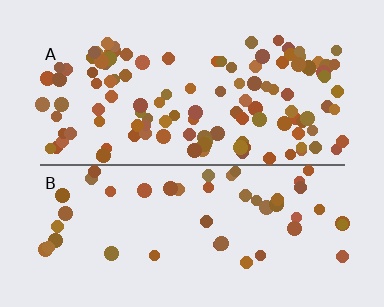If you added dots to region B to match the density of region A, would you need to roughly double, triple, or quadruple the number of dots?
Approximately double.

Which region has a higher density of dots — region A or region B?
A (the top).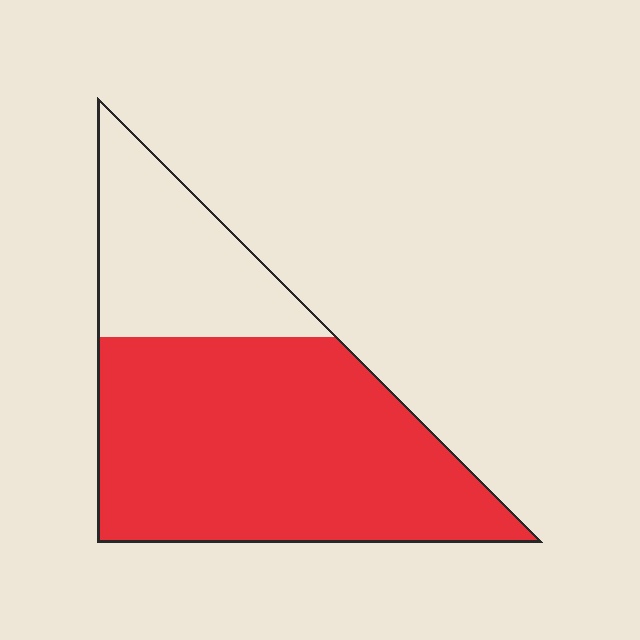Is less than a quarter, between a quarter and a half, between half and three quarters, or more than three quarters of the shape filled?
Between half and three quarters.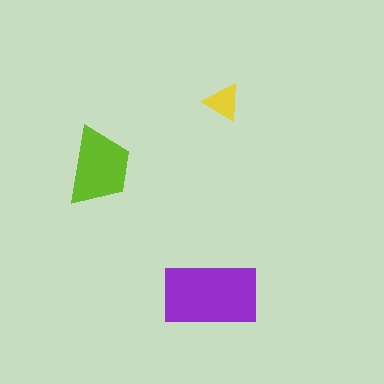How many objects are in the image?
There are 3 objects in the image.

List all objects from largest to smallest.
The purple rectangle, the lime trapezoid, the yellow triangle.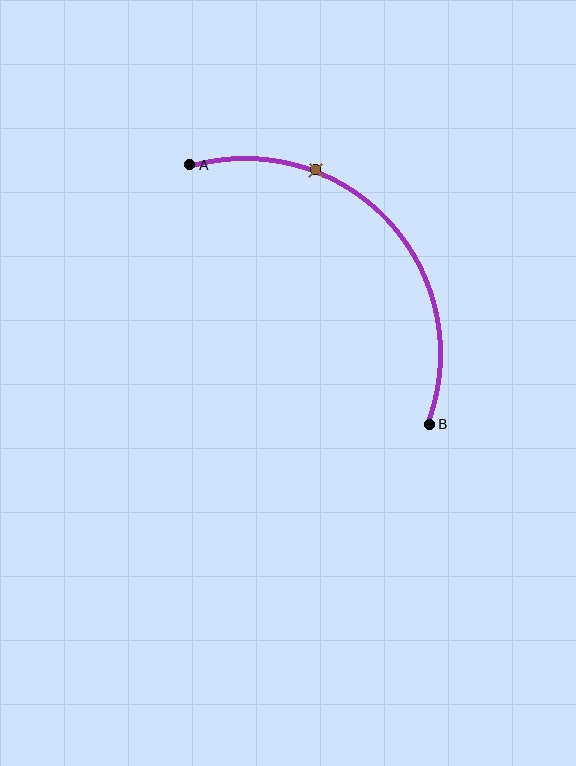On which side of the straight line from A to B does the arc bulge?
The arc bulges above and to the right of the straight line connecting A and B.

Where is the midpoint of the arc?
The arc midpoint is the point on the curve farthest from the straight line joining A and B. It sits above and to the right of that line.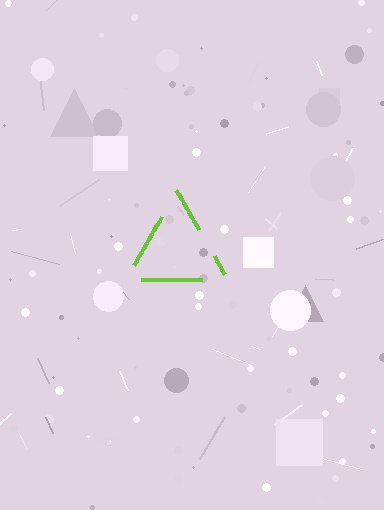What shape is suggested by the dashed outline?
The dashed outline suggests a triangle.